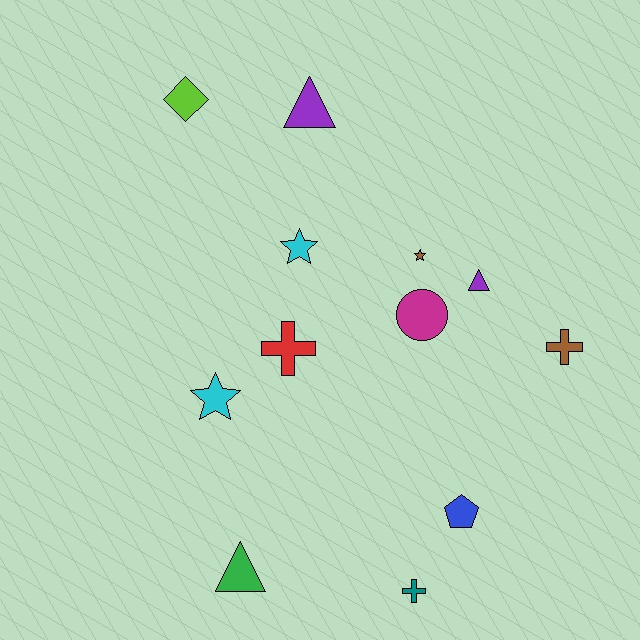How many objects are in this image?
There are 12 objects.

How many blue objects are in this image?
There is 1 blue object.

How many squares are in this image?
There are no squares.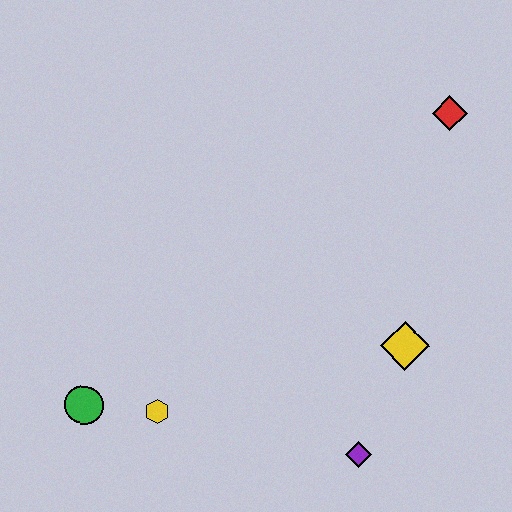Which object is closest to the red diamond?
The yellow diamond is closest to the red diamond.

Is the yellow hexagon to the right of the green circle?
Yes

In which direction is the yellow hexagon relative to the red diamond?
The yellow hexagon is below the red diamond.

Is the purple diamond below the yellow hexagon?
Yes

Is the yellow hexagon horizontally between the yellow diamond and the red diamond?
No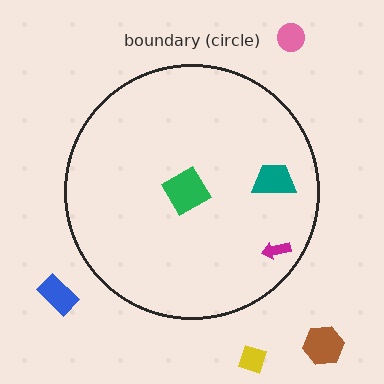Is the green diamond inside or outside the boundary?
Inside.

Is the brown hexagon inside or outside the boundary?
Outside.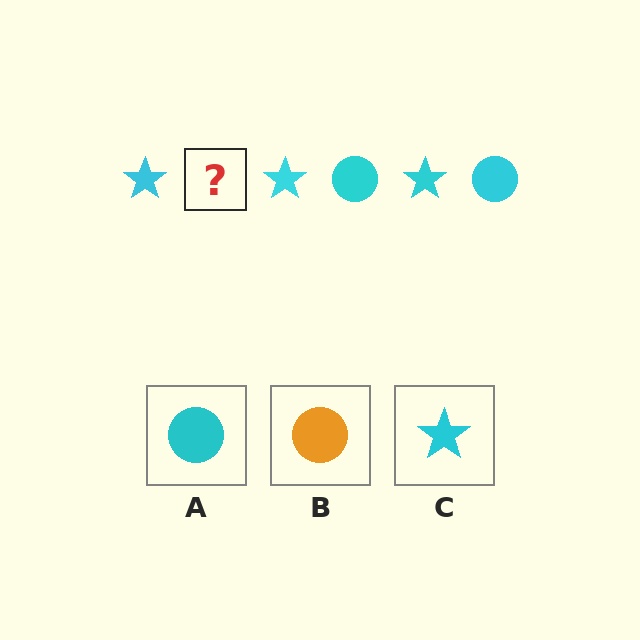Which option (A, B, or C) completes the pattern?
A.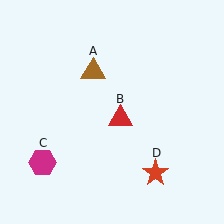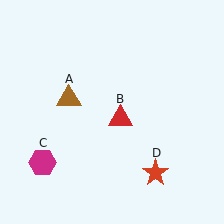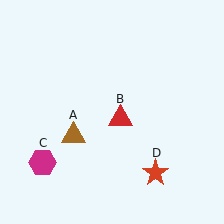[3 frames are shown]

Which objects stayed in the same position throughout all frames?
Red triangle (object B) and magenta hexagon (object C) and red star (object D) remained stationary.